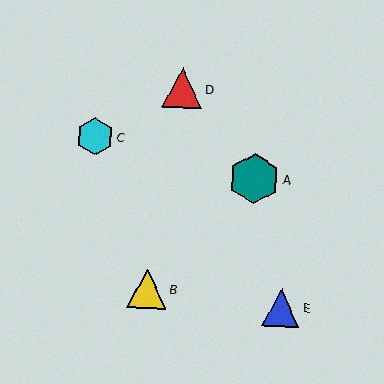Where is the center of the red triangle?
The center of the red triangle is at (182, 88).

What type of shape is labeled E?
Shape E is a blue triangle.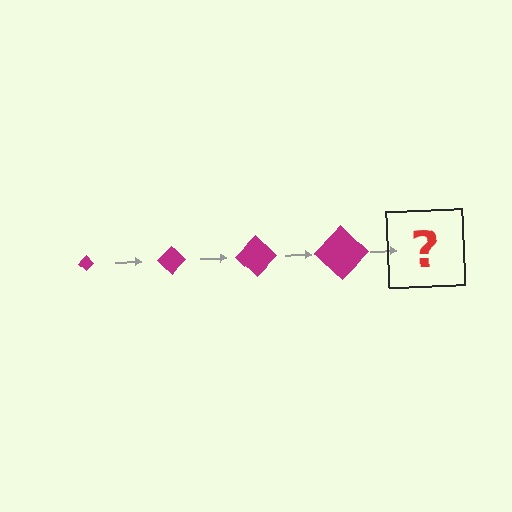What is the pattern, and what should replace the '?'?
The pattern is that the diamond gets progressively larger each step. The '?' should be a magenta diamond, larger than the previous one.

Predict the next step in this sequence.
The next step is a magenta diamond, larger than the previous one.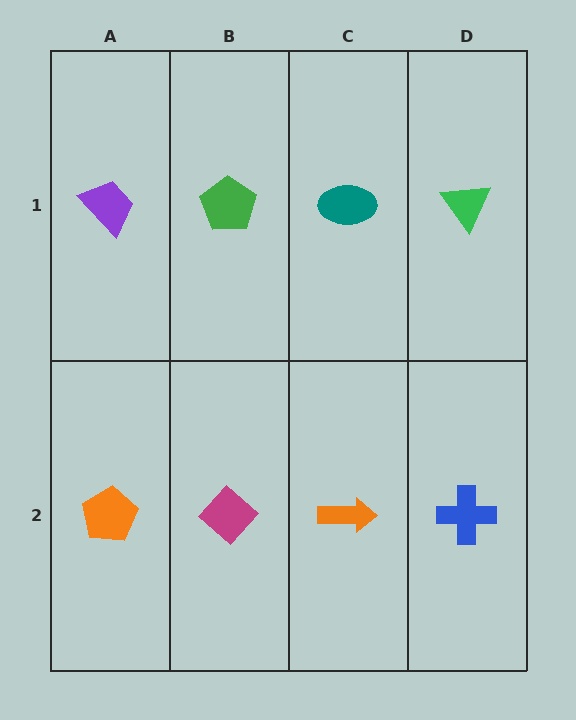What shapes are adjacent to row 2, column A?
A purple trapezoid (row 1, column A), a magenta diamond (row 2, column B).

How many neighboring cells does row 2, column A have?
2.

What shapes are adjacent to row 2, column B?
A green pentagon (row 1, column B), an orange pentagon (row 2, column A), an orange arrow (row 2, column C).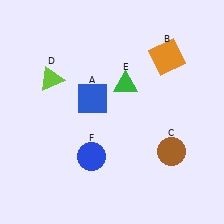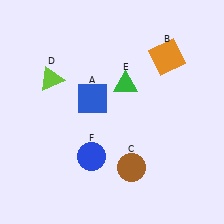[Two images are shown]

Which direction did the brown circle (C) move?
The brown circle (C) moved left.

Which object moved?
The brown circle (C) moved left.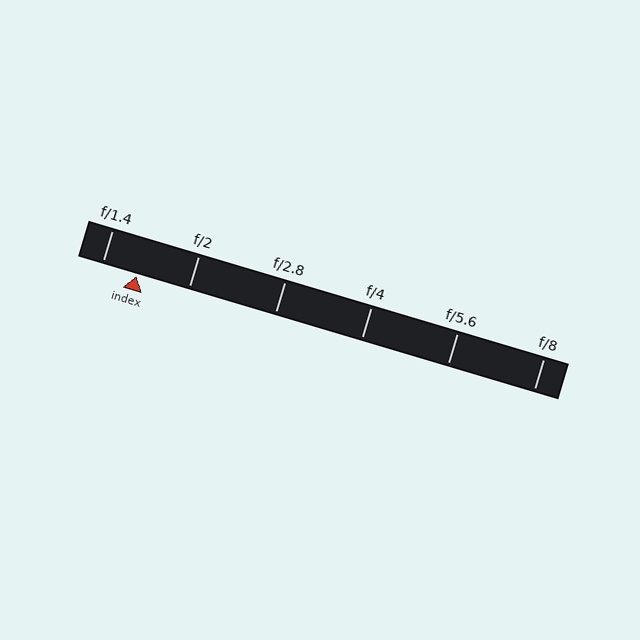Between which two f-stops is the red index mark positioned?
The index mark is between f/1.4 and f/2.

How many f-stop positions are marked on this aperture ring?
There are 6 f-stop positions marked.